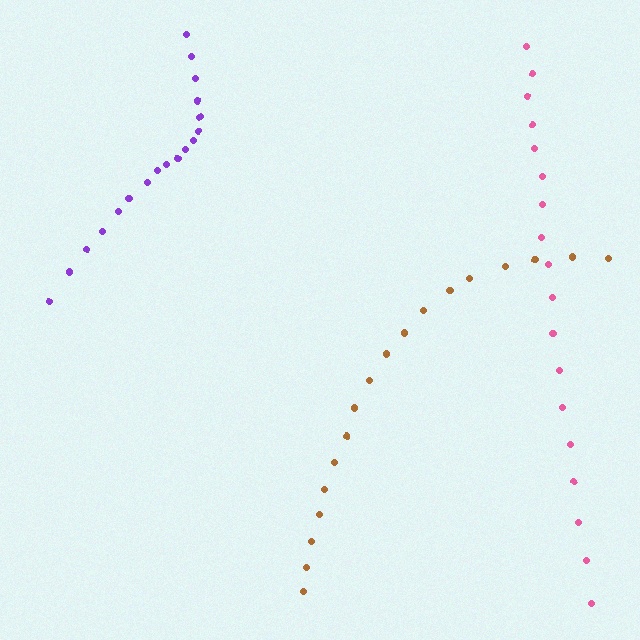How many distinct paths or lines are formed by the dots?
There are 3 distinct paths.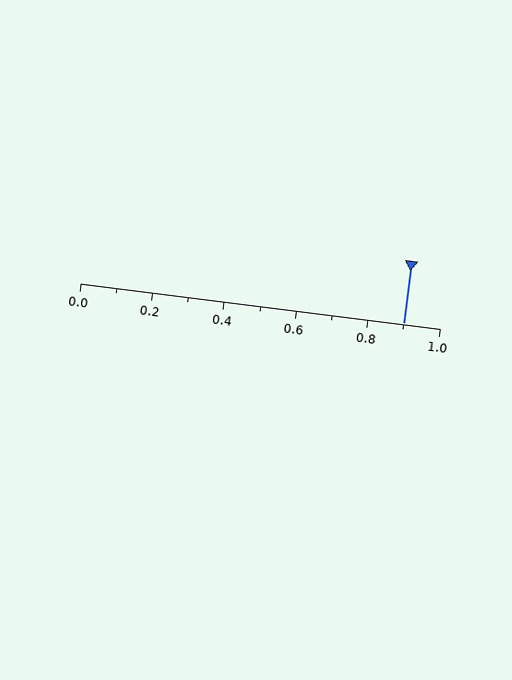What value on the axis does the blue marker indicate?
The marker indicates approximately 0.9.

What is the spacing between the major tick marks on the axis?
The major ticks are spaced 0.2 apart.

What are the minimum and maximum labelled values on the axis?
The axis runs from 0.0 to 1.0.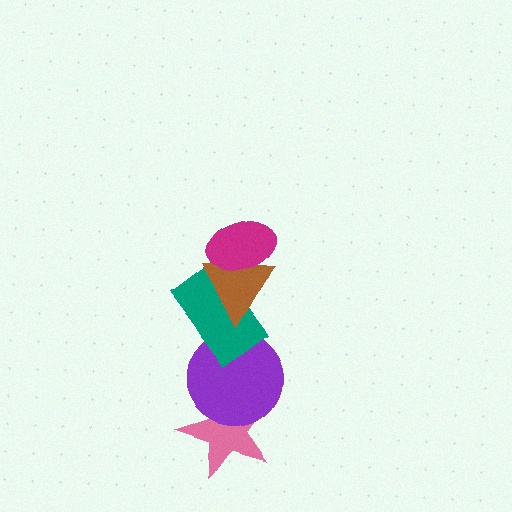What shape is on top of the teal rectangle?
The brown triangle is on top of the teal rectangle.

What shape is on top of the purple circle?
The teal rectangle is on top of the purple circle.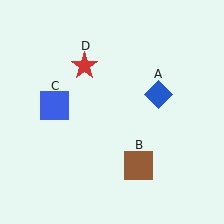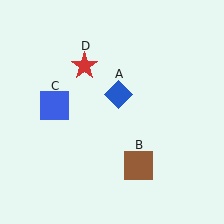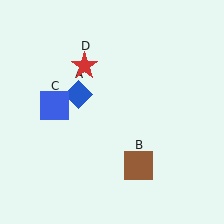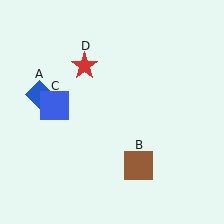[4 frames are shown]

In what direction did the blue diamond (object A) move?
The blue diamond (object A) moved left.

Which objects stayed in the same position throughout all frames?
Brown square (object B) and blue square (object C) and red star (object D) remained stationary.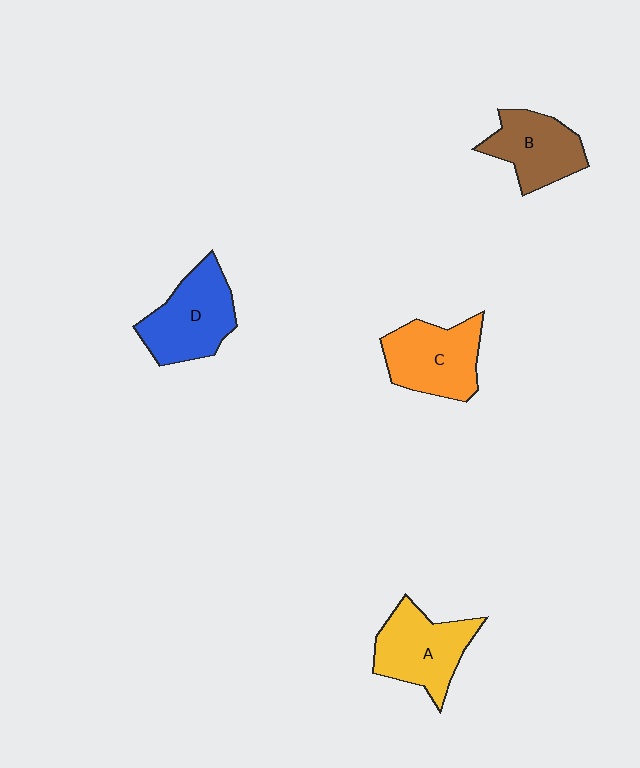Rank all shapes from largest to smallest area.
From largest to smallest: D (blue), C (orange), A (yellow), B (brown).